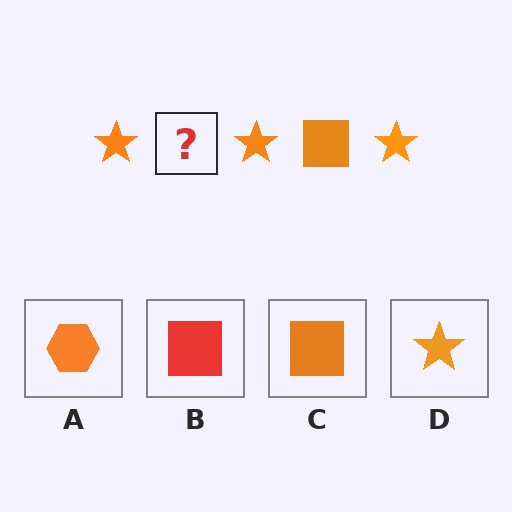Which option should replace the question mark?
Option C.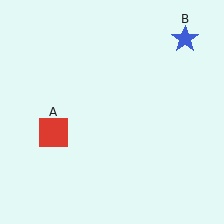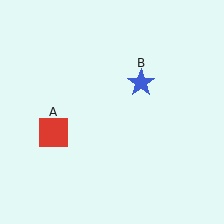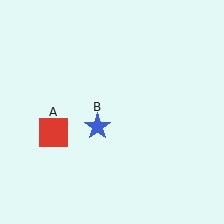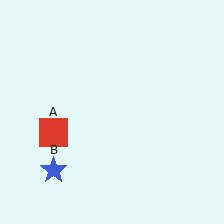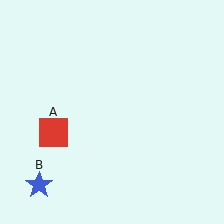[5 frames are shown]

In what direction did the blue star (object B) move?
The blue star (object B) moved down and to the left.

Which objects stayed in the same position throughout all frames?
Red square (object A) remained stationary.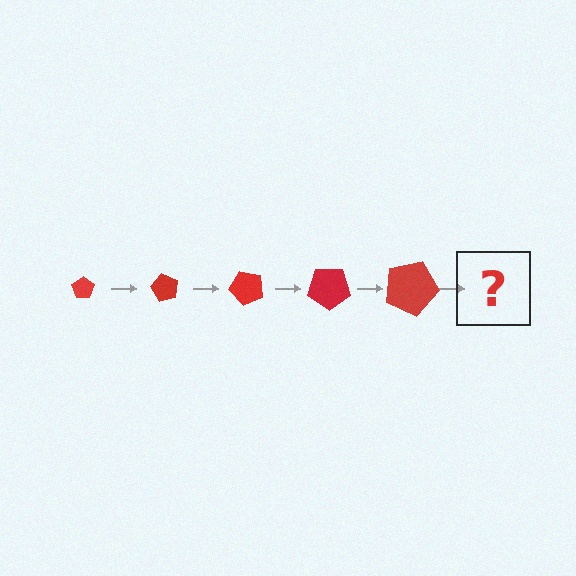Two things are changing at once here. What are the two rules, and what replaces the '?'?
The two rules are that the pentagon grows larger each step and it rotates 60 degrees each step. The '?' should be a pentagon, larger than the previous one and rotated 300 degrees from the start.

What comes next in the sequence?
The next element should be a pentagon, larger than the previous one and rotated 300 degrees from the start.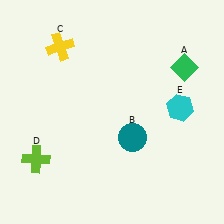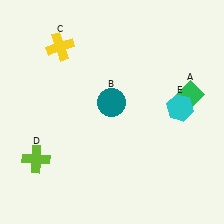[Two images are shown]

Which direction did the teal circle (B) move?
The teal circle (B) moved up.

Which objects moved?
The objects that moved are: the green diamond (A), the teal circle (B).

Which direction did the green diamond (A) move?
The green diamond (A) moved down.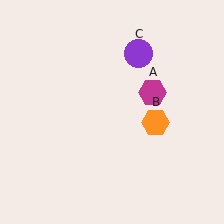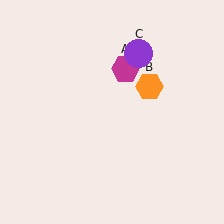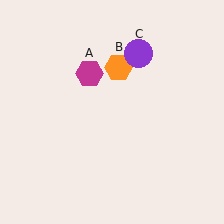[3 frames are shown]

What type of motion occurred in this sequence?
The magenta hexagon (object A), orange hexagon (object B) rotated counterclockwise around the center of the scene.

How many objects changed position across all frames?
2 objects changed position: magenta hexagon (object A), orange hexagon (object B).